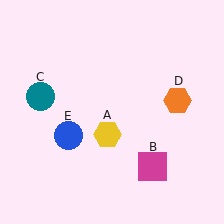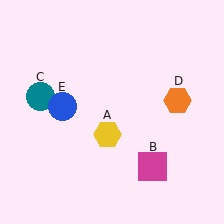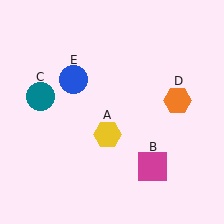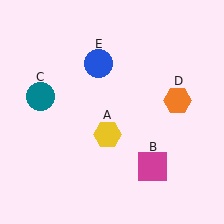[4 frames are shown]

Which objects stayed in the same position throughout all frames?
Yellow hexagon (object A) and magenta square (object B) and teal circle (object C) and orange hexagon (object D) remained stationary.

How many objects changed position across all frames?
1 object changed position: blue circle (object E).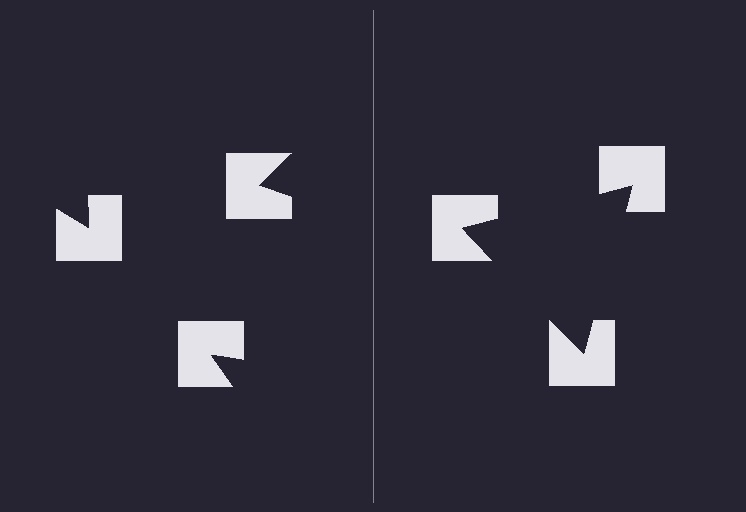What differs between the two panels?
The notched squares are positioned identically on both sides; only the wedge orientations differ. On the right they align to a triangle; on the left they are misaligned.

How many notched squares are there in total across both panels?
6 — 3 on each side.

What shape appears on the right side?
An illusory triangle.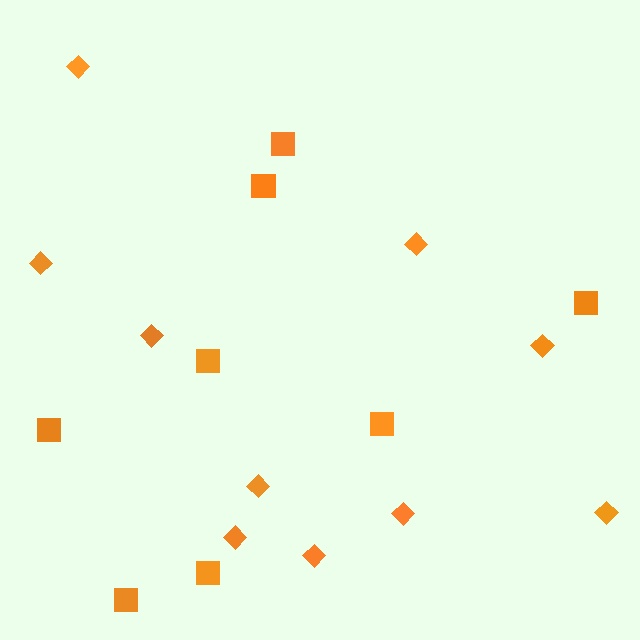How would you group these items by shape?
There are 2 groups: one group of squares (8) and one group of diamonds (10).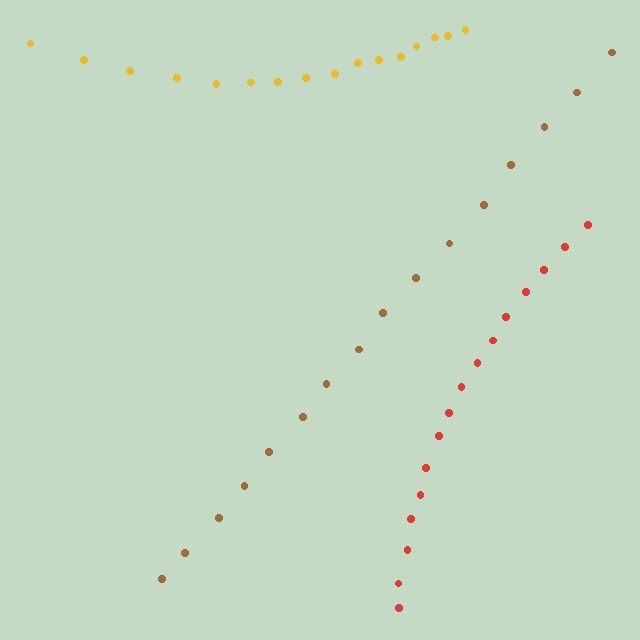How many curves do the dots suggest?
There are 3 distinct paths.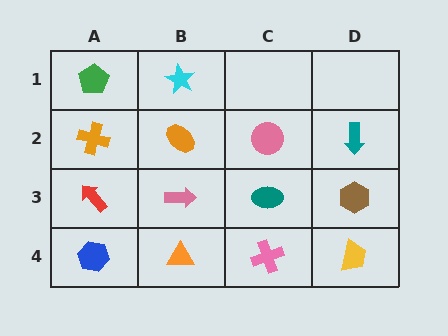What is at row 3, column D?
A brown hexagon.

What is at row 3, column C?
A teal ellipse.